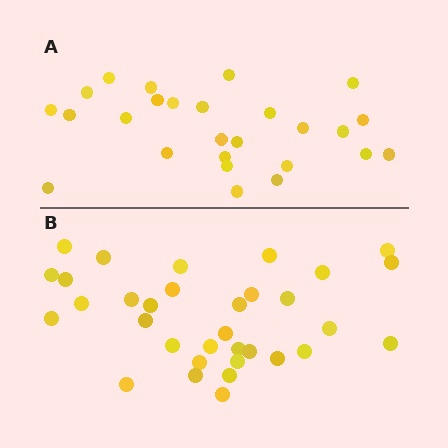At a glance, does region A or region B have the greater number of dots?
Region B (the bottom region) has more dots.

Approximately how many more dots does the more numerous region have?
Region B has roughly 8 or so more dots than region A.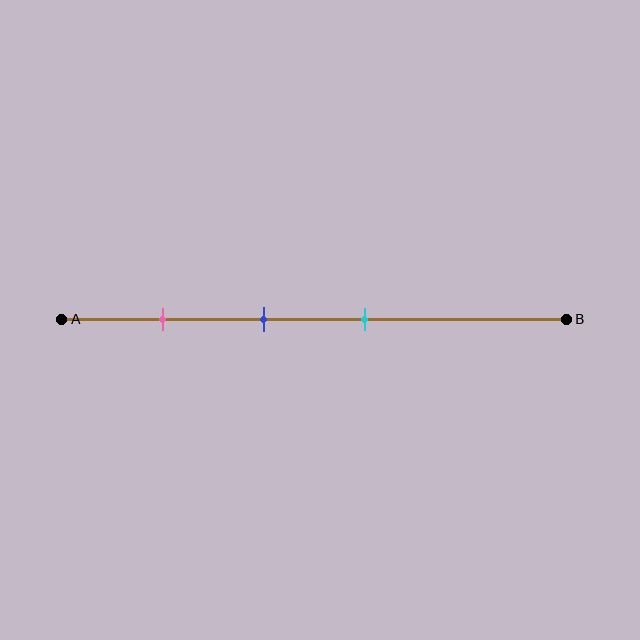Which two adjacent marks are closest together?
The blue and cyan marks are the closest adjacent pair.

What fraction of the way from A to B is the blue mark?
The blue mark is approximately 40% (0.4) of the way from A to B.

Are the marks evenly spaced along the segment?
Yes, the marks are approximately evenly spaced.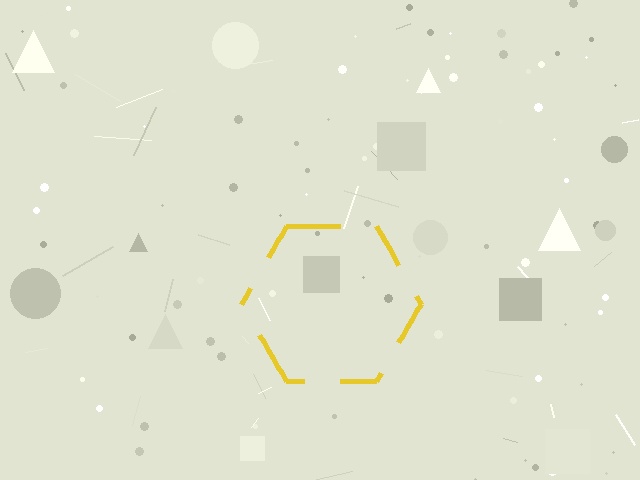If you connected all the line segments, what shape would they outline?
They would outline a hexagon.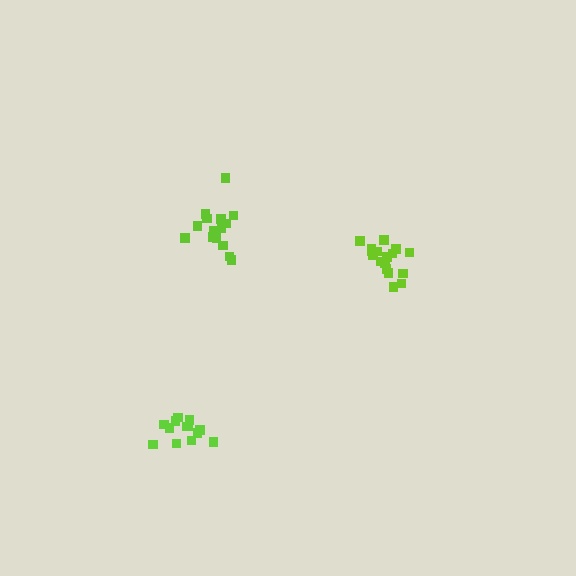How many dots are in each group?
Group 1: 17 dots, Group 2: 13 dots, Group 3: 16 dots (46 total).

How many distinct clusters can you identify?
There are 3 distinct clusters.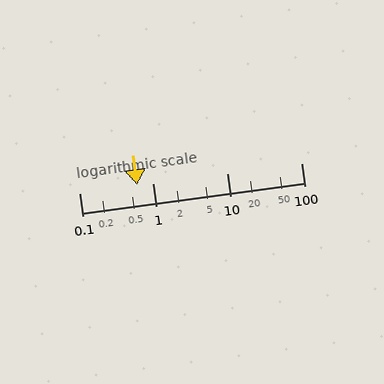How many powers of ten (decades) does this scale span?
The scale spans 3 decades, from 0.1 to 100.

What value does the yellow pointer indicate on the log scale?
The pointer indicates approximately 0.6.